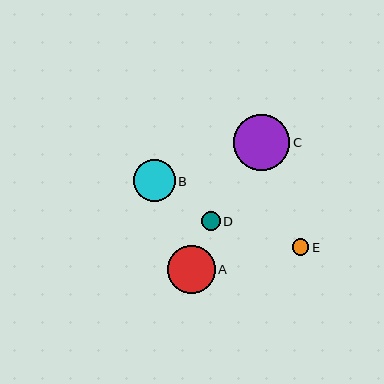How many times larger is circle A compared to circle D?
Circle A is approximately 2.5 times the size of circle D.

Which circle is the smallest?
Circle E is the smallest with a size of approximately 17 pixels.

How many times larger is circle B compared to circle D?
Circle B is approximately 2.2 times the size of circle D.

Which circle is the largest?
Circle C is the largest with a size of approximately 56 pixels.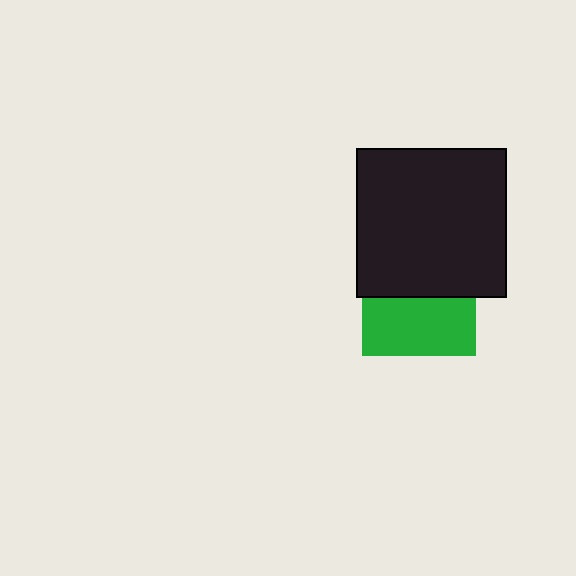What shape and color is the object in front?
The object in front is a black square.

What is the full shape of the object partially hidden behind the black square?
The partially hidden object is a green square.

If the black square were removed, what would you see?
You would see the complete green square.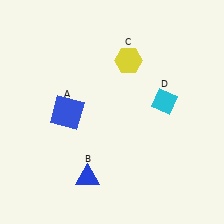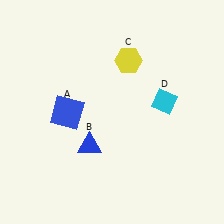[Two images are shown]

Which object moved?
The blue triangle (B) moved up.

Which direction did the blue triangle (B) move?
The blue triangle (B) moved up.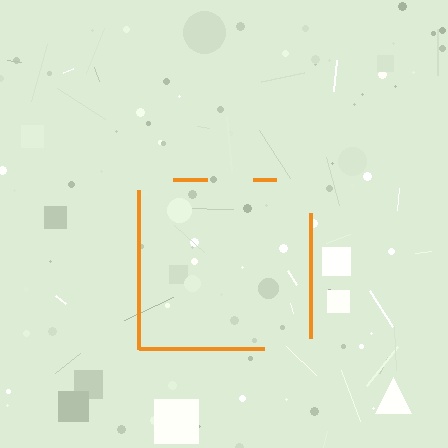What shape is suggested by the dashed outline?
The dashed outline suggests a square.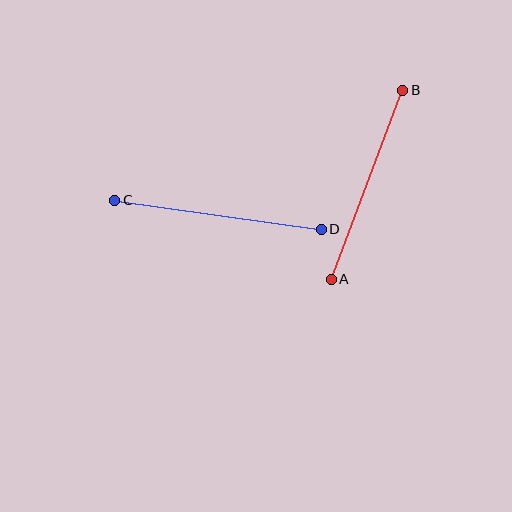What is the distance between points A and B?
The distance is approximately 202 pixels.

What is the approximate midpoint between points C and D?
The midpoint is at approximately (218, 215) pixels.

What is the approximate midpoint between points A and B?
The midpoint is at approximately (367, 185) pixels.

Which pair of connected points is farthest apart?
Points C and D are farthest apart.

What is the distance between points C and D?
The distance is approximately 208 pixels.